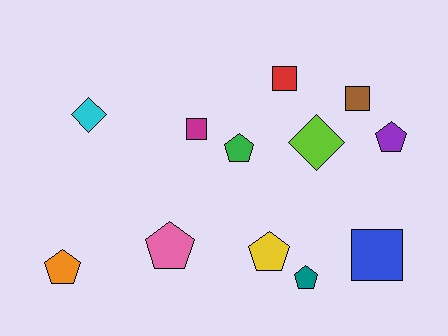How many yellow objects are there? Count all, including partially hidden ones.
There is 1 yellow object.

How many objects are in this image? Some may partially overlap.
There are 12 objects.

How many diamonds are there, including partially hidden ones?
There are 2 diamonds.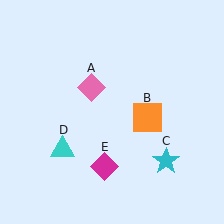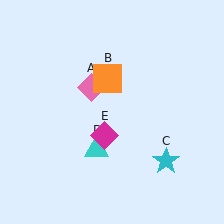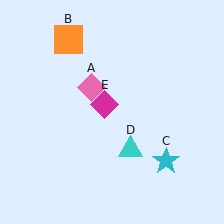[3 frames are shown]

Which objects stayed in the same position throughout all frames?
Pink diamond (object A) and cyan star (object C) remained stationary.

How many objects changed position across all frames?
3 objects changed position: orange square (object B), cyan triangle (object D), magenta diamond (object E).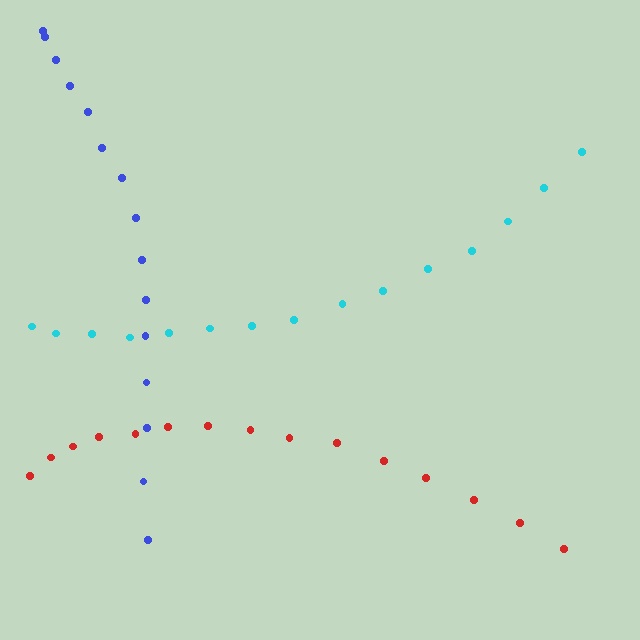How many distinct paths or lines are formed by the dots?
There are 3 distinct paths.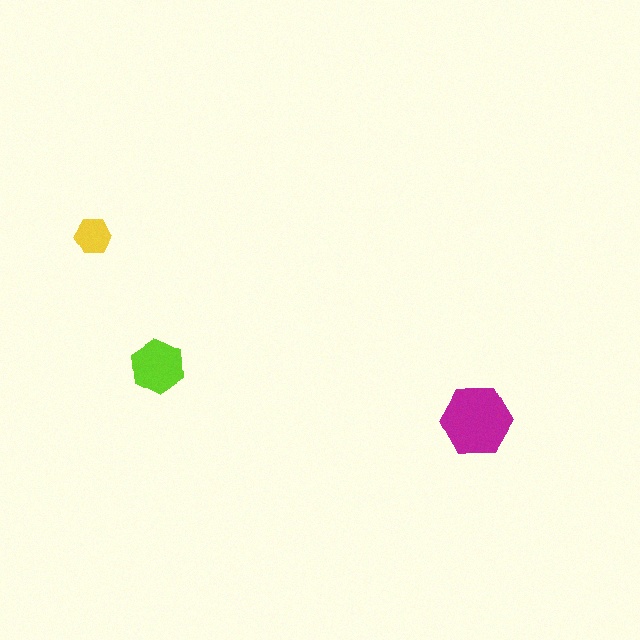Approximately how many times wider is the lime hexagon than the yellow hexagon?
About 1.5 times wider.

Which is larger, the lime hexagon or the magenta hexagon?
The magenta one.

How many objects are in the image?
There are 3 objects in the image.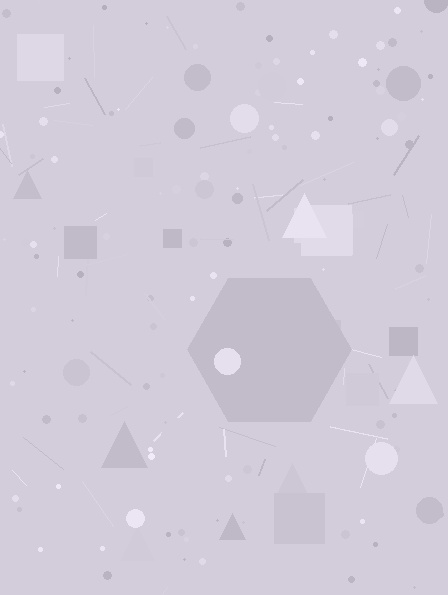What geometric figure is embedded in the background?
A hexagon is embedded in the background.